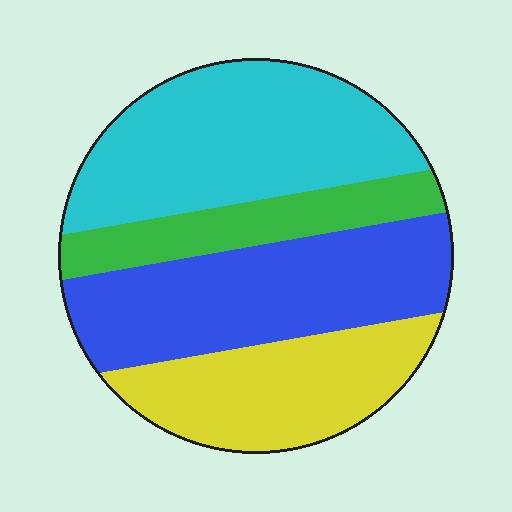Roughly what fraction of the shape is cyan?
Cyan takes up between a sixth and a third of the shape.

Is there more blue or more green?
Blue.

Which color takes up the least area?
Green, at roughly 15%.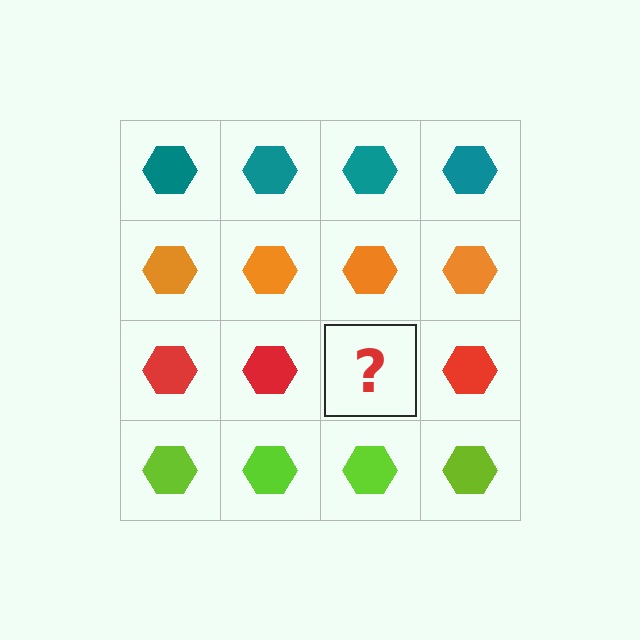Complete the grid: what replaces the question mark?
The question mark should be replaced with a red hexagon.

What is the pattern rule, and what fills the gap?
The rule is that each row has a consistent color. The gap should be filled with a red hexagon.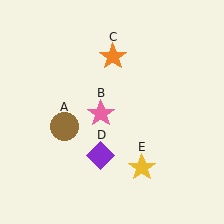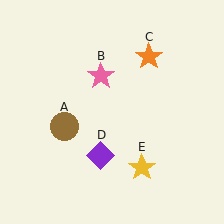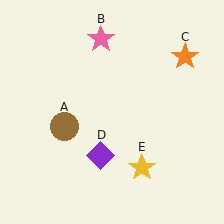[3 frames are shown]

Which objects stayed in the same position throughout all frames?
Brown circle (object A) and purple diamond (object D) and yellow star (object E) remained stationary.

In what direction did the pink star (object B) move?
The pink star (object B) moved up.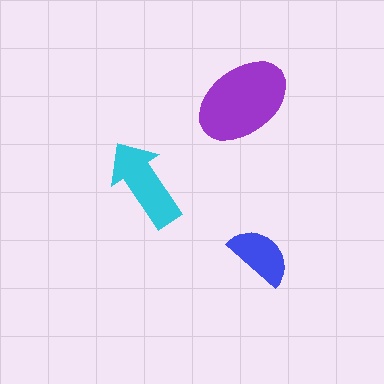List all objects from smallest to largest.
The blue semicircle, the cyan arrow, the purple ellipse.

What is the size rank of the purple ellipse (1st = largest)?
1st.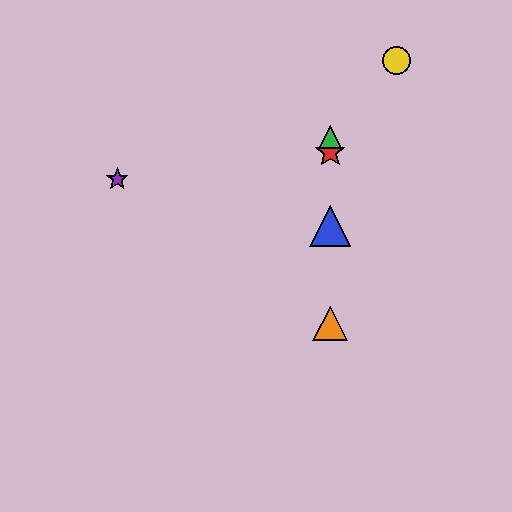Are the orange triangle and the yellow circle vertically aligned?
No, the orange triangle is at x≈330 and the yellow circle is at x≈397.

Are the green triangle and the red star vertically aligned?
Yes, both are at x≈330.